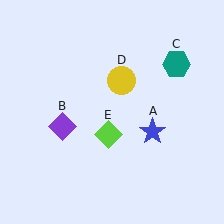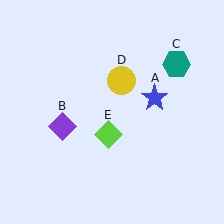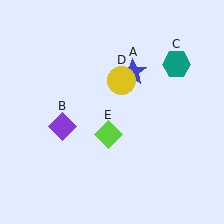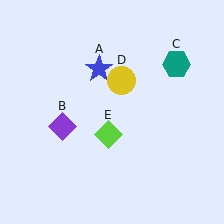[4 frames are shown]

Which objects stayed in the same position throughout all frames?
Purple diamond (object B) and teal hexagon (object C) and yellow circle (object D) and lime diamond (object E) remained stationary.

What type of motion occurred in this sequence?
The blue star (object A) rotated counterclockwise around the center of the scene.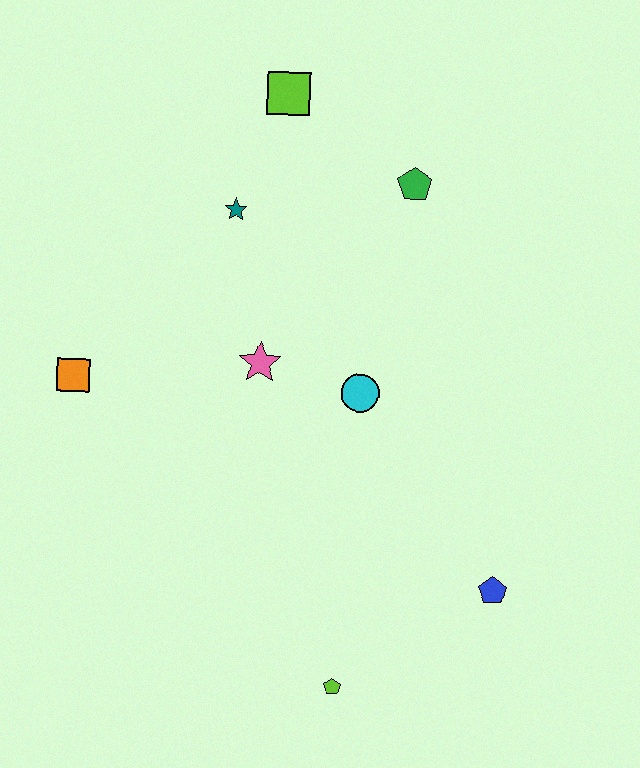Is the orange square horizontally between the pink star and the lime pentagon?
No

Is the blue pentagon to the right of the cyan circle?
Yes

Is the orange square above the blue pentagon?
Yes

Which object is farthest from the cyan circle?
The lime square is farthest from the cyan circle.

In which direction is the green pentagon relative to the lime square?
The green pentagon is to the right of the lime square.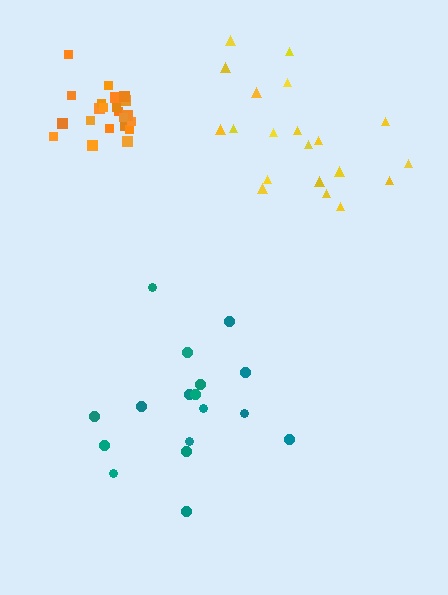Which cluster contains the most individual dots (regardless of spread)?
Orange (22).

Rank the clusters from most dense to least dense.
orange, yellow, teal.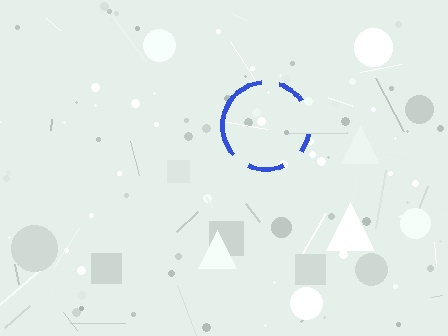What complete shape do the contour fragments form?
The contour fragments form a circle.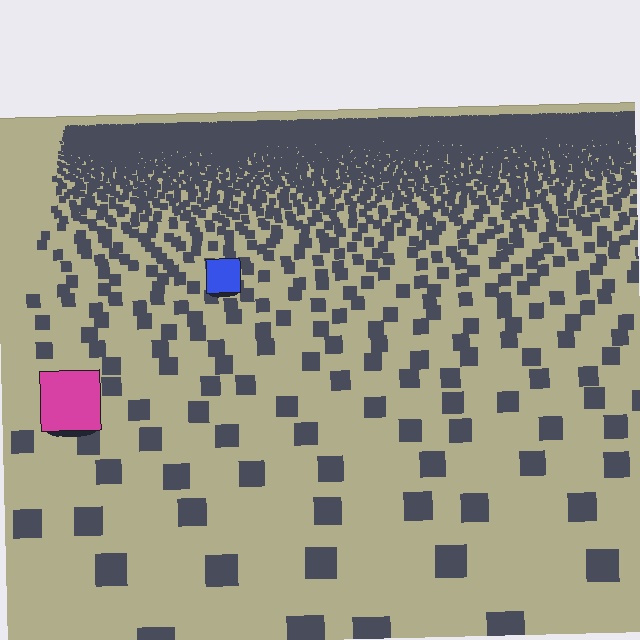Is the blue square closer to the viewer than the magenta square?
No. The magenta square is closer — you can tell from the texture gradient: the ground texture is coarser near it.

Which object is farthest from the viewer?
The blue square is farthest from the viewer. It appears smaller and the ground texture around it is denser.